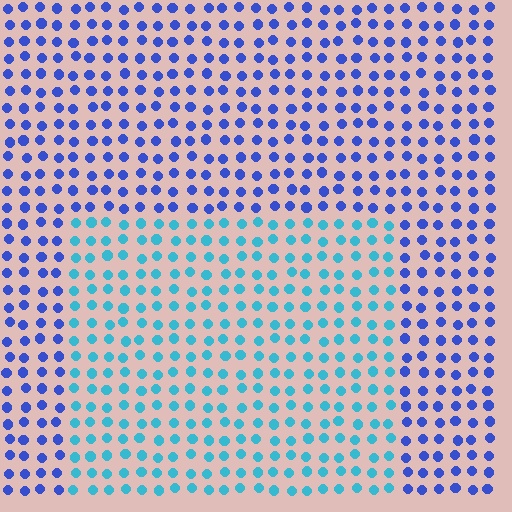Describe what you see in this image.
The image is filled with small blue elements in a uniform arrangement. A rectangle-shaped region is visible where the elements are tinted to a slightly different hue, forming a subtle color boundary.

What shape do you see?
I see a rectangle.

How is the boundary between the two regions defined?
The boundary is defined purely by a slight shift in hue (about 42 degrees). Spacing, size, and orientation are identical on both sides.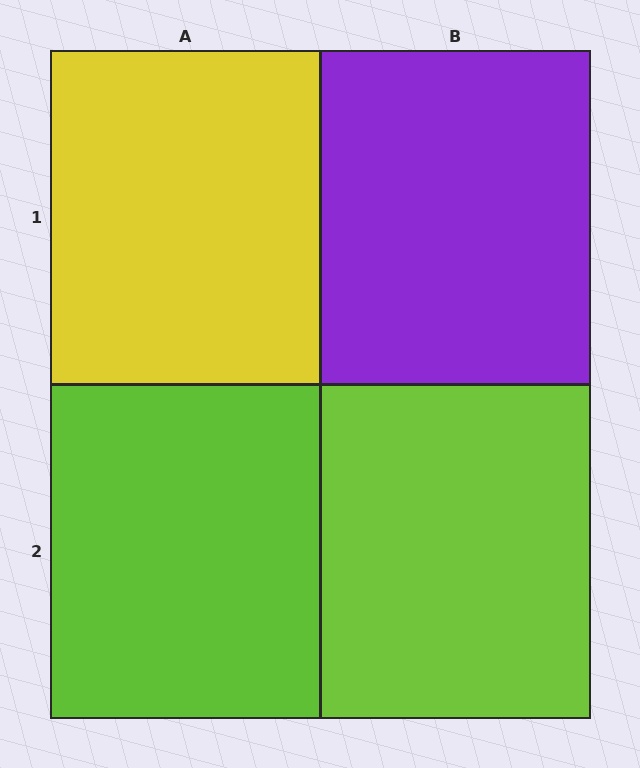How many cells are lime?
2 cells are lime.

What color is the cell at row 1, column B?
Purple.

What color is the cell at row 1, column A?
Yellow.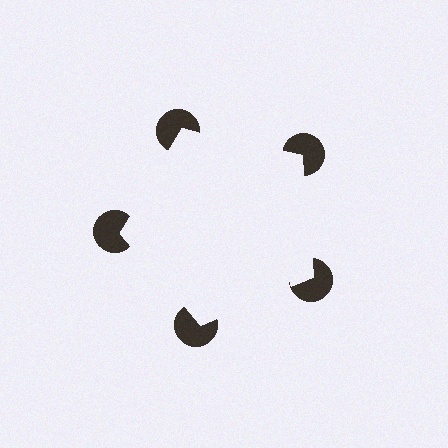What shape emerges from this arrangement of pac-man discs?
An illusory pentagon — its edges are inferred from the aligned wedge cuts in the pac-man discs, not physically drawn.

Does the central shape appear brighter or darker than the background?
It typically appears slightly brighter than the background, even though no actual brightness change is drawn.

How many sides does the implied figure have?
5 sides.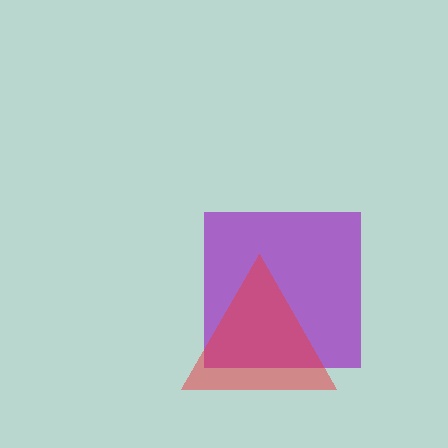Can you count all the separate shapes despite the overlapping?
Yes, there are 2 separate shapes.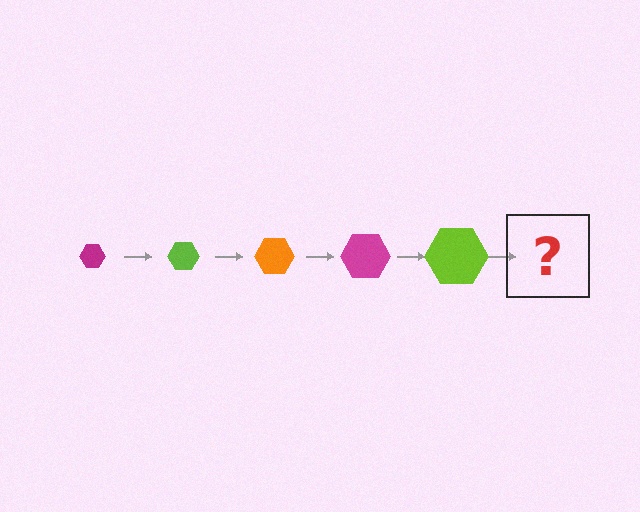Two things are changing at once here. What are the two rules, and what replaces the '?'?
The two rules are that the hexagon grows larger each step and the color cycles through magenta, lime, and orange. The '?' should be an orange hexagon, larger than the previous one.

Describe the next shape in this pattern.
It should be an orange hexagon, larger than the previous one.